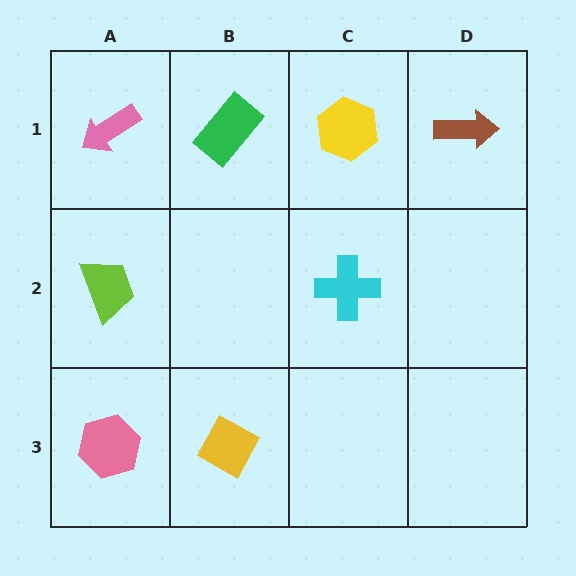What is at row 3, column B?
A yellow diamond.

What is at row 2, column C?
A cyan cross.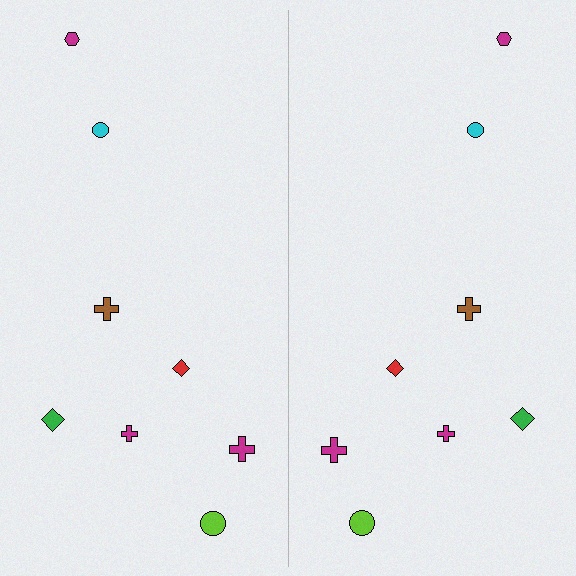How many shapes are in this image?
There are 16 shapes in this image.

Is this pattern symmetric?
Yes, this pattern has bilateral (reflection) symmetry.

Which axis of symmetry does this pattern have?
The pattern has a vertical axis of symmetry running through the center of the image.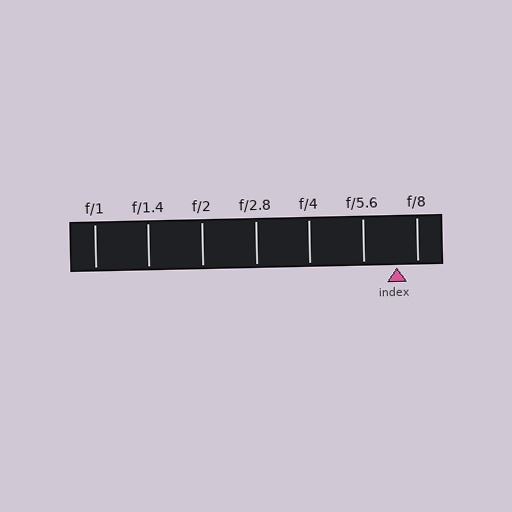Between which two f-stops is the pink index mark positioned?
The index mark is between f/5.6 and f/8.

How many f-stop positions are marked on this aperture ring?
There are 7 f-stop positions marked.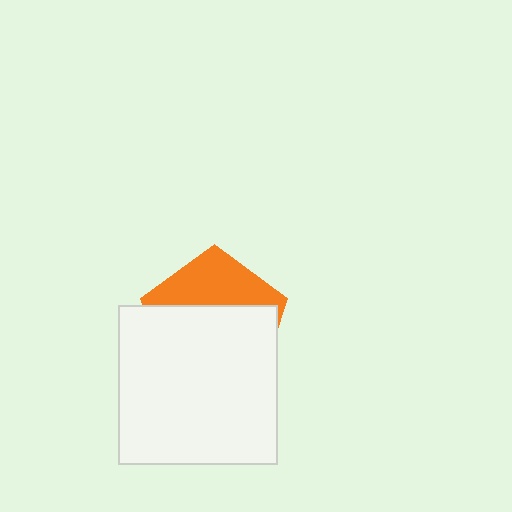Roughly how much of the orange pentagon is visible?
A small part of it is visible (roughly 36%).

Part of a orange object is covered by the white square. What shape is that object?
It is a pentagon.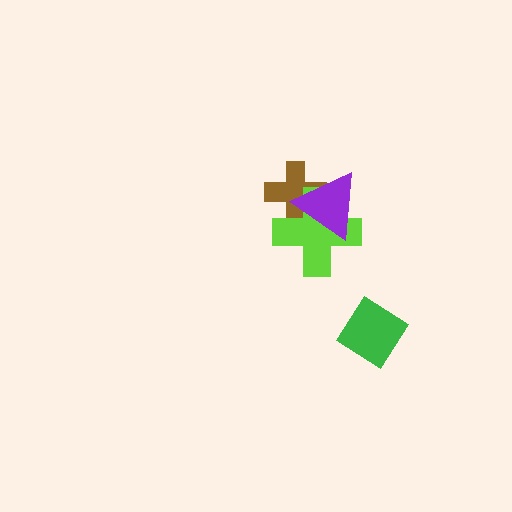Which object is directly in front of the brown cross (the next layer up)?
The lime cross is directly in front of the brown cross.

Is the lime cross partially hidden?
Yes, it is partially covered by another shape.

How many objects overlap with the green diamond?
0 objects overlap with the green diamond.